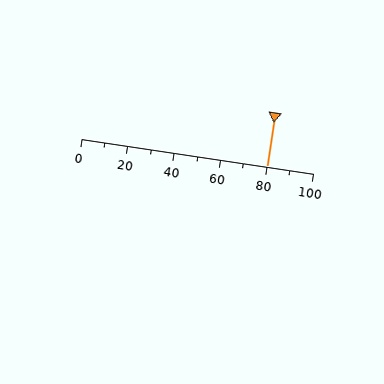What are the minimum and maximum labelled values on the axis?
The axis runs from 0 to 100.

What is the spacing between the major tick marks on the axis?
The major ticks are spaced 20 apart.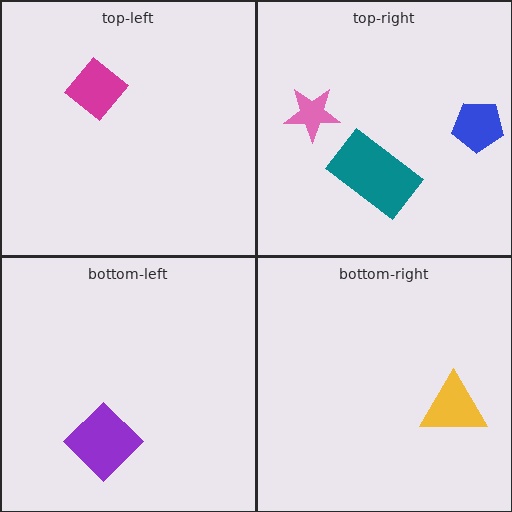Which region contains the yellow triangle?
The bottom-right region.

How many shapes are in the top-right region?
3.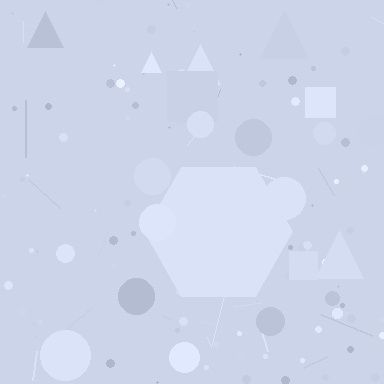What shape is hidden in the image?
A hexagon is hidden in the image.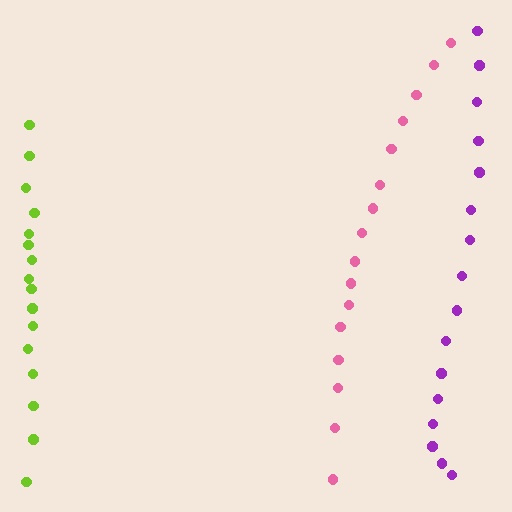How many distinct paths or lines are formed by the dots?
There are 3 distinct paths.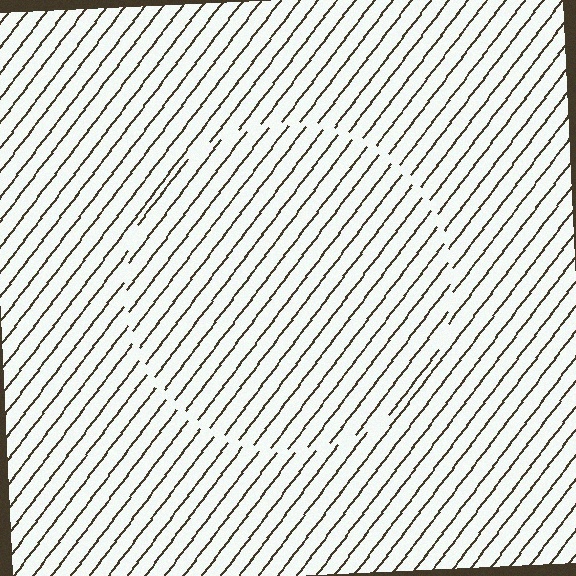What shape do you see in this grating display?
An illusory circle. The interior of the shape contains the same grating, shifted by half a period — the contour is defined by the phase discontinuity where line-ends from the inner and outer gratings abut.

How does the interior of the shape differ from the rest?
The interior of the shape contains the same grating, shifted by half a period — the contour is defined by the phase discontinuity where line-ends from the inner and outer gratings abut.